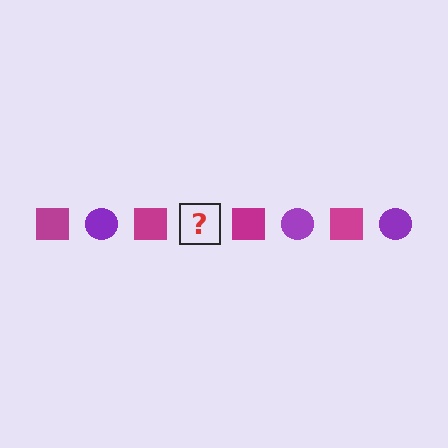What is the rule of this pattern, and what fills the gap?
The rule is that the pattern alternates between magenta square and purple circle. The gap should be filled with a purple circle.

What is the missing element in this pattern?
The missing element is a purple circle.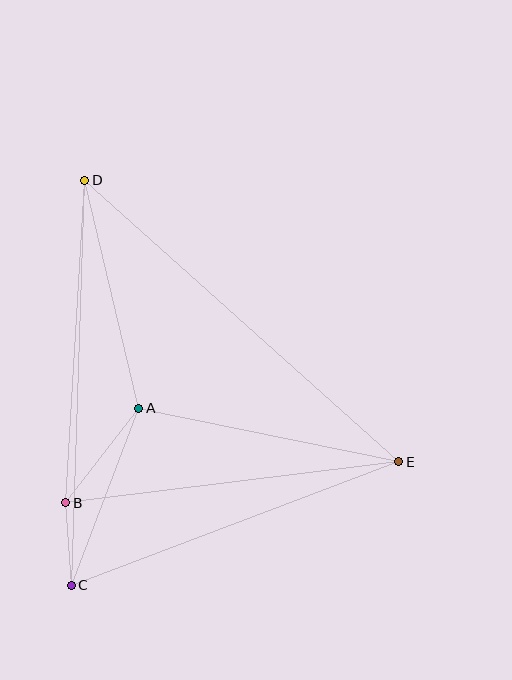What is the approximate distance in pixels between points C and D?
The distance between C and D is approximately 405 pixels.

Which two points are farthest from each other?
Points D and E are farthest from each other.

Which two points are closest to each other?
Points B and C are closest to each other.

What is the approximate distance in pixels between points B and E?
The distance between B and E is approximately 336 pixels.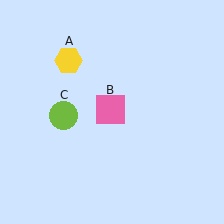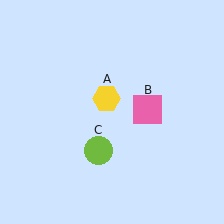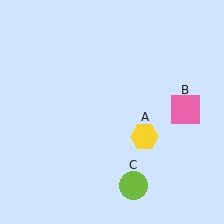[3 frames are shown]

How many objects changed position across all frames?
3 objects changed position: yellow hexagon (object A), pink square (object B), lime circle (object C).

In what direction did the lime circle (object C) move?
The lime circle (object C) moved down and to the right.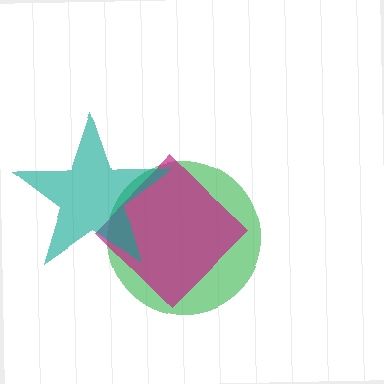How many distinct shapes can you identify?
There are 3 distinct shapes: a green circle, a magenta diamond, a teal star.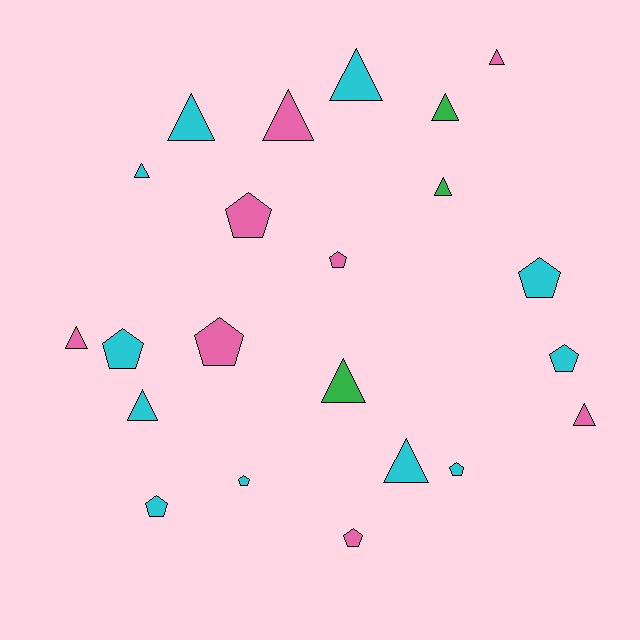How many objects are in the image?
There are 22 objects.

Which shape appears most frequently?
Triangle, with 12 objects.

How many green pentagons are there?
There are no green pentagons.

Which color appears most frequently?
Cyan, with 11 objects.